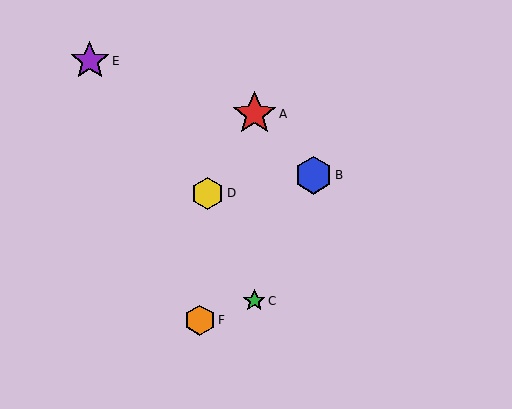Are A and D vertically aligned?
No, A is at x≈254 and D is at x≈208.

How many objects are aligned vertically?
2 objects (A, C) are aligned vertically.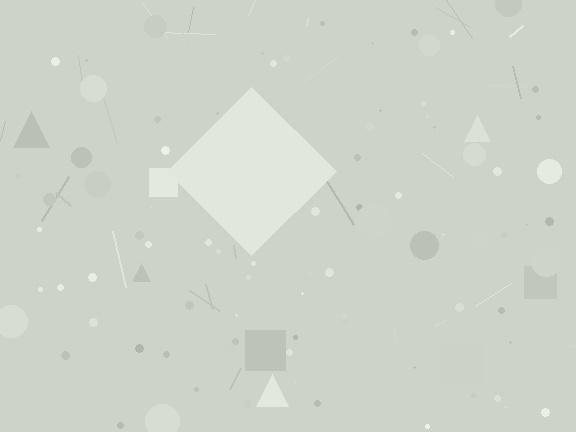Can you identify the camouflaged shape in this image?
The camouflaged shape is a diamond.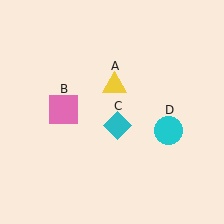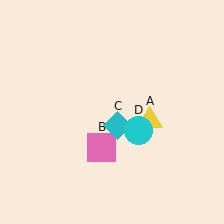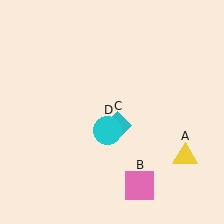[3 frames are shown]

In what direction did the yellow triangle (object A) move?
The yellow triangle (object A) moved down and to the right.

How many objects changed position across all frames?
3 objects changed position: yellow triangle (object A), pink square (object B), cyan circle (object D).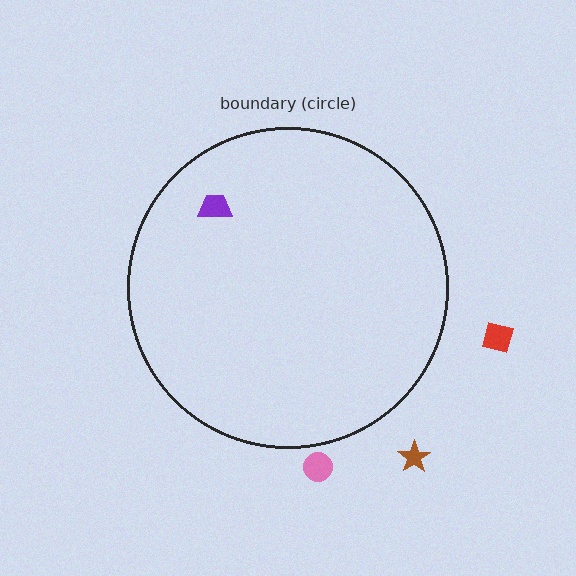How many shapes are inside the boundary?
1 inside, 3 outside.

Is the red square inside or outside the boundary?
Outside.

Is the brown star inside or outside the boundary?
Outside.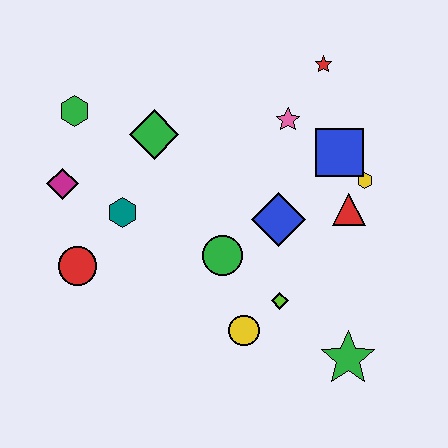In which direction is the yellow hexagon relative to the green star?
The yellow hexagon is above the green star.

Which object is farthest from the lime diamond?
The green hexagon is farthest from the lime diamond.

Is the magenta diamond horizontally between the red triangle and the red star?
No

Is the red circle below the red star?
Yes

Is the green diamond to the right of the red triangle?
No